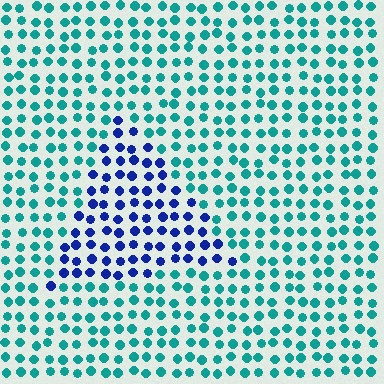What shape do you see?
I see a triangle.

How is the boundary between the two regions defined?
The boundary is defined purely by a slight shift in hue (about 56 degrees). Spacing, size, and orientation are identical on both sides.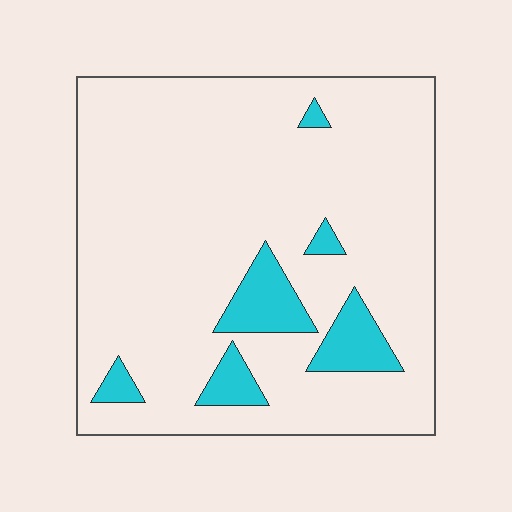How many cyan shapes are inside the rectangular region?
6.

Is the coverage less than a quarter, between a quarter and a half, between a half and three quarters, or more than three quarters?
Less than a quarter.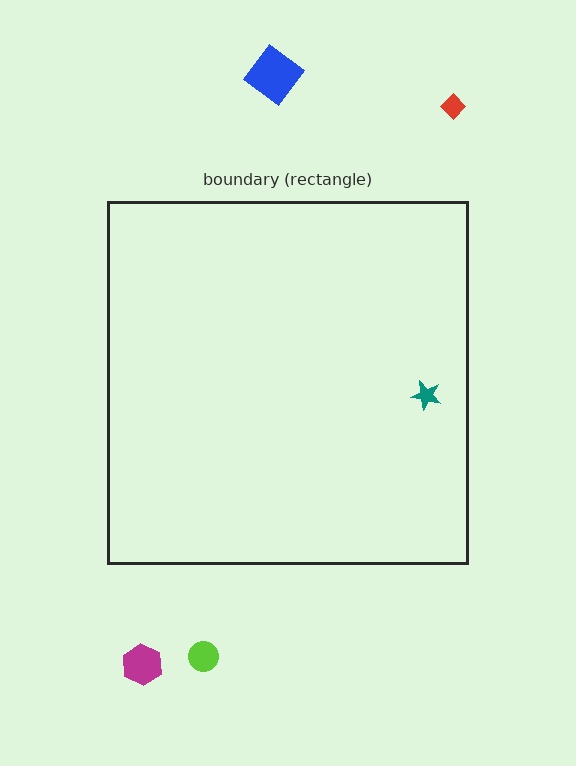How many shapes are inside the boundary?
1 inside, 4 outside.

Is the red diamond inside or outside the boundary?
Outside.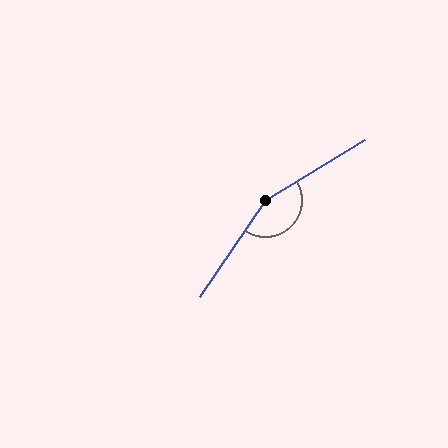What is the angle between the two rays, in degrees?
Approximately 155 degrees.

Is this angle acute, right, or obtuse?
It is obtuse.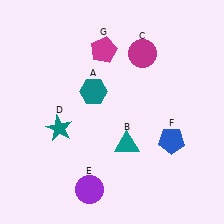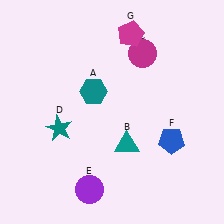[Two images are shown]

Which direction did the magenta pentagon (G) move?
The magenta pentagon (G) moved right.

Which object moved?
The magenta pentagon (G) moved right.